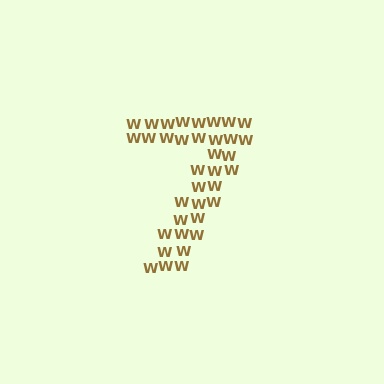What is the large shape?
The large shape is the digit 7.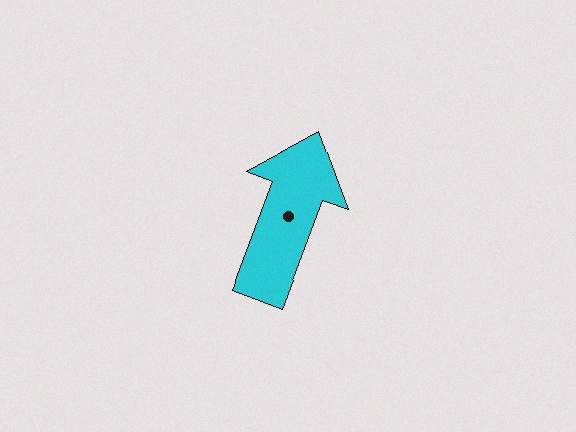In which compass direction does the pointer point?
North.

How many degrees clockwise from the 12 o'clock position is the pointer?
Approximately 21 degrees.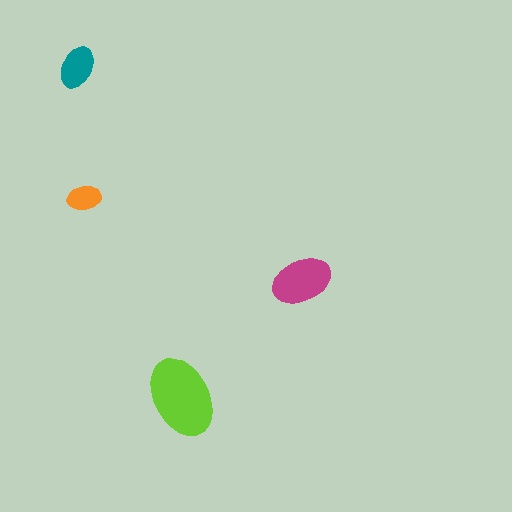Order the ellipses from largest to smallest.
the lime one, the magenta one, the teal one, the orange one.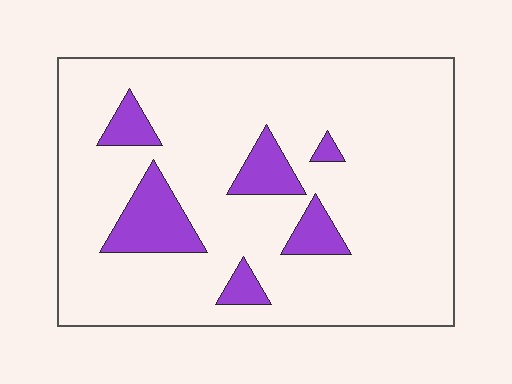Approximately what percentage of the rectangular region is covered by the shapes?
Approximately 15%.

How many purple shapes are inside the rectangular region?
6.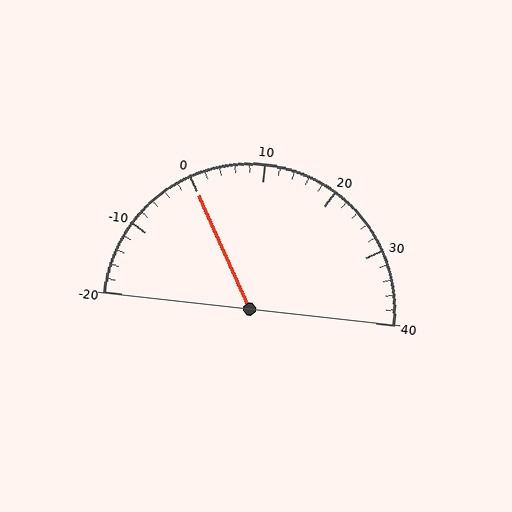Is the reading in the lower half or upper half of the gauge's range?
The reading is in the lower half of the range (-20 to 40).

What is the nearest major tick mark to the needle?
The nearest major tick mark is 0.